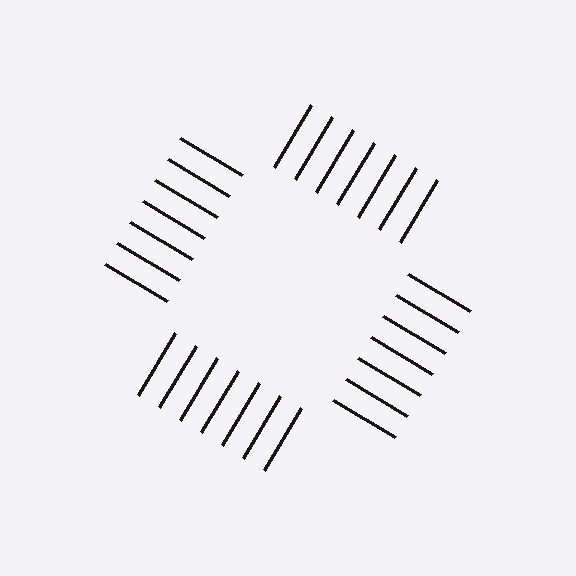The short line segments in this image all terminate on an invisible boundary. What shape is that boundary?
An illusory square — the line segments terminate on its edges but no continuous stroke is drawn.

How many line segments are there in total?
28 — 7 along each of the 4 edges.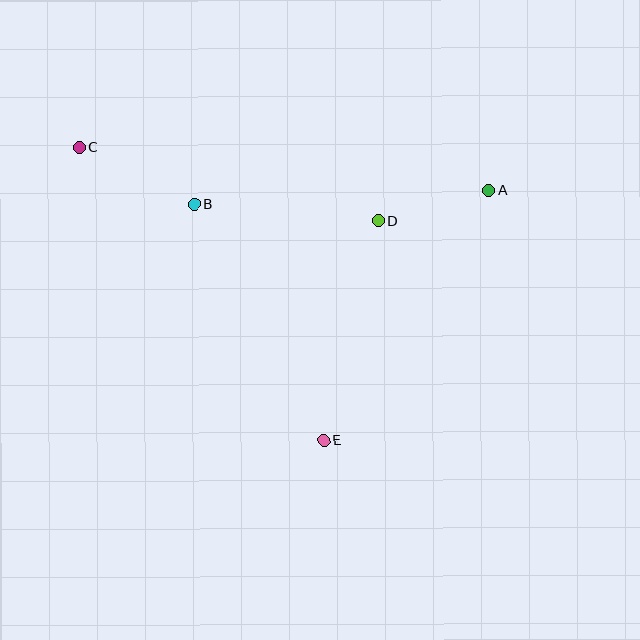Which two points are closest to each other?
Points A and D are closest to each other.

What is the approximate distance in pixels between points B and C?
The distance between B and C is approximately 128 pixels.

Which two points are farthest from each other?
Points A and C are farthest from each other.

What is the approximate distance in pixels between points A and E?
The distance between A and E is approximately 300 pixels.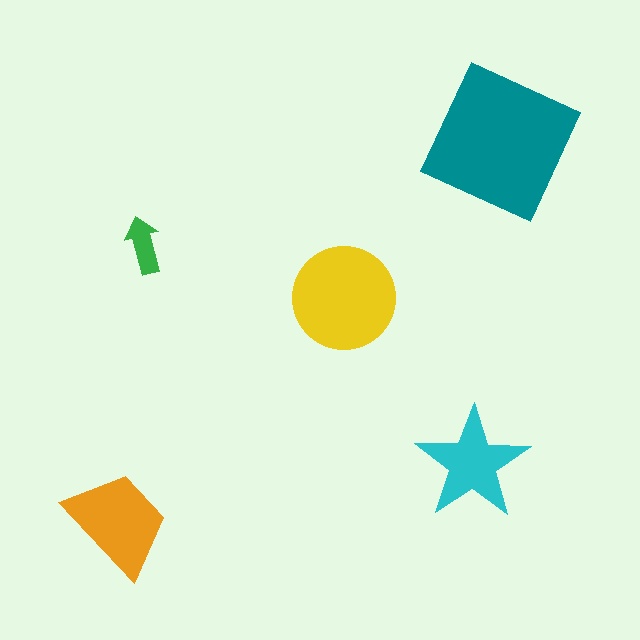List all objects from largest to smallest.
The teal square, the yellow circle, the orange trapezoid, the cyan star, the green arrow.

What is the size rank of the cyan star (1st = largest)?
4th.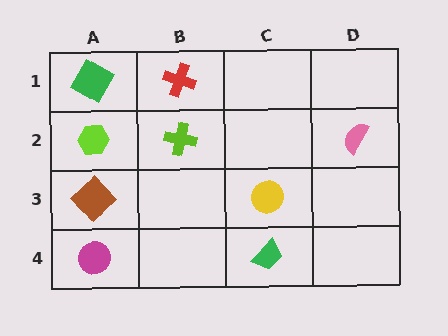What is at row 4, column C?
A green trapezoid.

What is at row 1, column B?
A red cross.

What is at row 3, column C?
A yellow circle.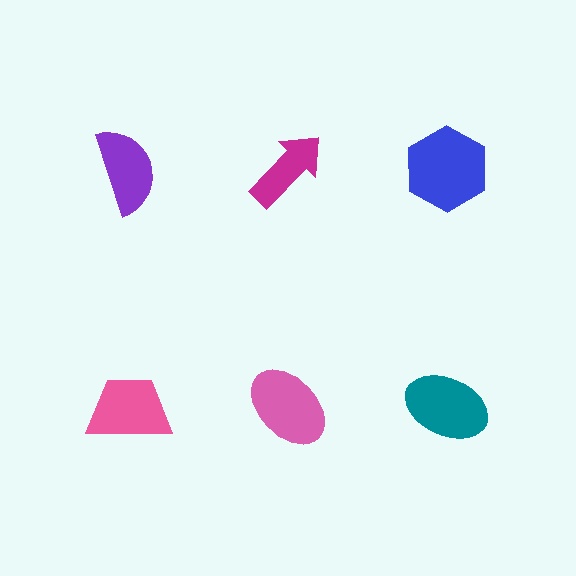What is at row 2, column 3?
A teal ellipse.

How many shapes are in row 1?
3 shapes.